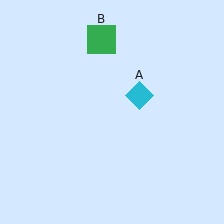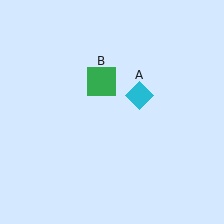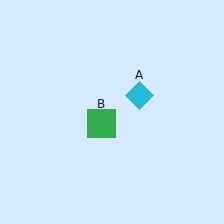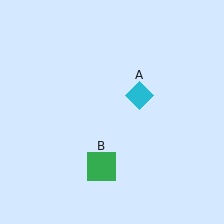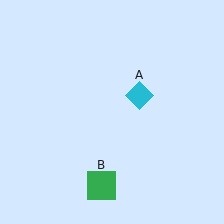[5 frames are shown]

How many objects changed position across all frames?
1 object changed position: green square (object B).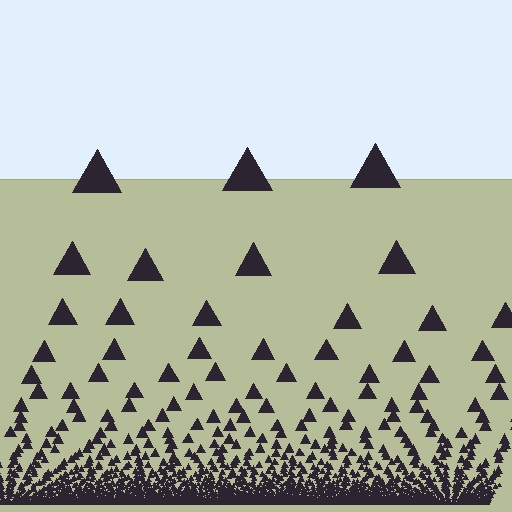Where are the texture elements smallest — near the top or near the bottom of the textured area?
Near the bottom.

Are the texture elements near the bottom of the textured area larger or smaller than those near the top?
Smaller. The gradient is inverted — elements near the bottom are smaller and denser.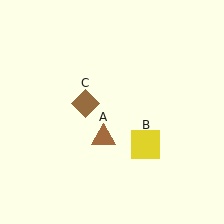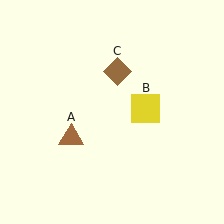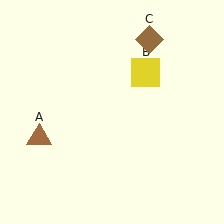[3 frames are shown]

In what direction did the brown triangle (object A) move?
The brown triangle (object A) moved left.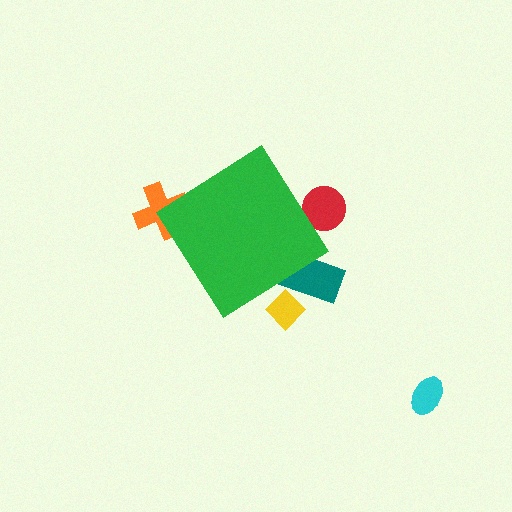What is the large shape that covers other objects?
A green diamond.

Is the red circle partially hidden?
Yes, the red circle is partially hidden behind the green diamond.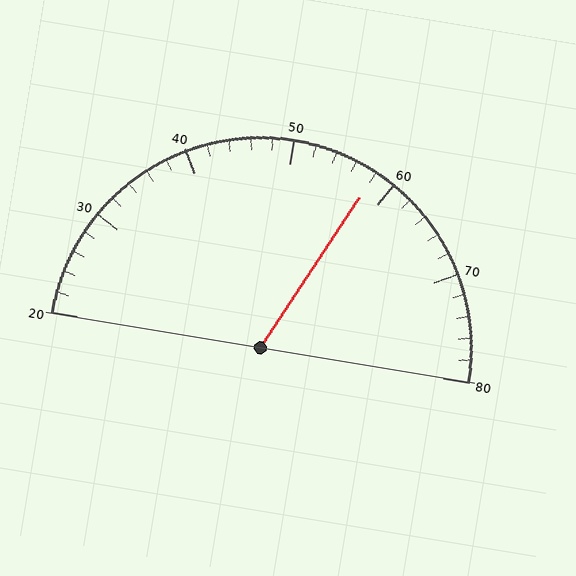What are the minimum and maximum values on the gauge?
The gauge ranges from 20 to 80.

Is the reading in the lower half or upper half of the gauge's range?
The reading is in the upper half of the range (20 to 80).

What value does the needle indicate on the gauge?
The needle indicates approximately 58.